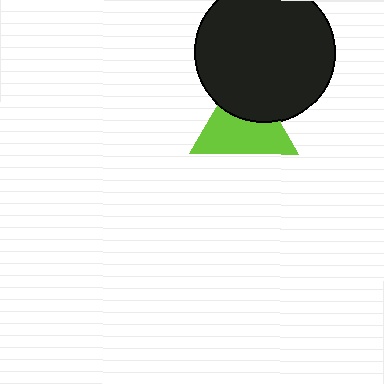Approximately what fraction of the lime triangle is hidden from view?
Roughly 39% of the lime triangle is hidden behind the black circle.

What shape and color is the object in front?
The object in front is a black circle.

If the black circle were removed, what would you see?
You would see the complete lime triangle.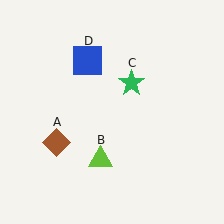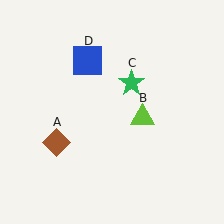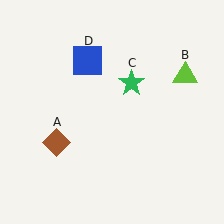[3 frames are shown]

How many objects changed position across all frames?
1 object changed position: lime triangle (object B).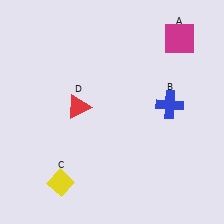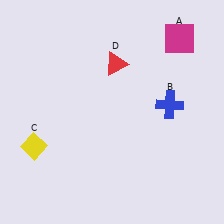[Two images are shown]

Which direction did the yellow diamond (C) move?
The yellow diamond (C) moved up.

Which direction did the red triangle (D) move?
The red triangle (D) moved up.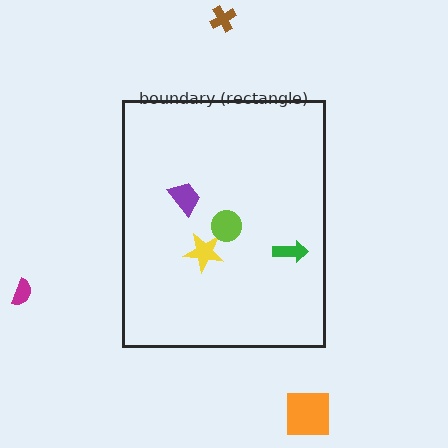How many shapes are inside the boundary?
4 inside, 3 outside.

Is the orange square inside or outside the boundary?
Outside.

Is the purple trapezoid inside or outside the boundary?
Inside.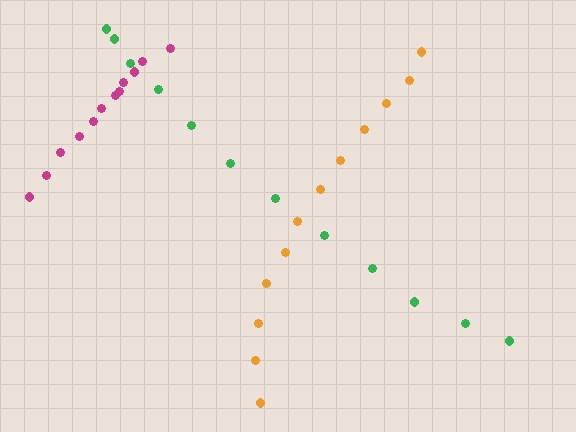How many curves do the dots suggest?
There are 3 distinct paths.